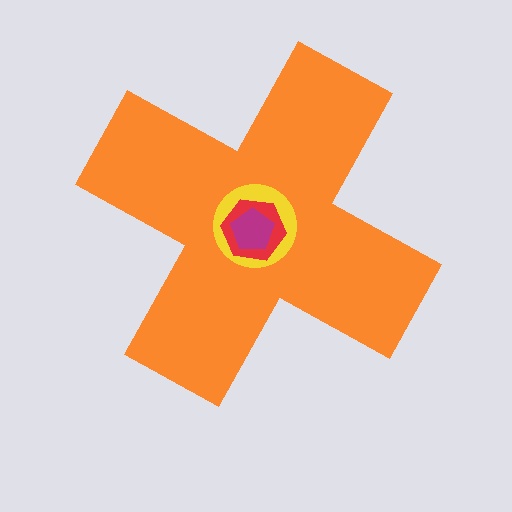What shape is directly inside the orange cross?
The yellow circle.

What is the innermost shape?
The magenta pentagon.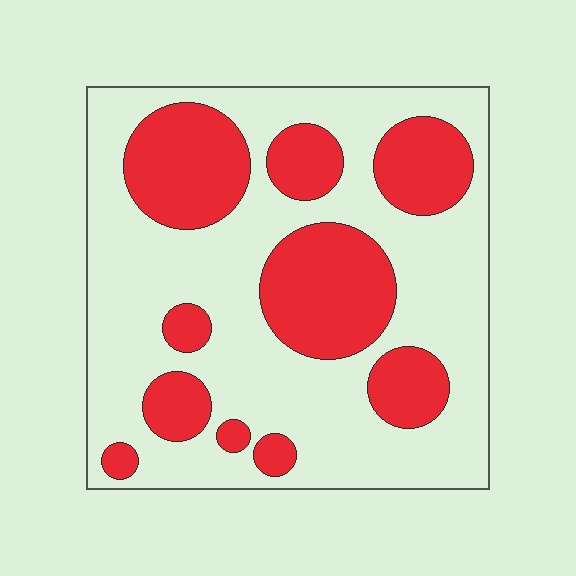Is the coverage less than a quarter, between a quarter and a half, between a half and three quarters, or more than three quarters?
Between a quarter and a half.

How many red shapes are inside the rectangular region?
10.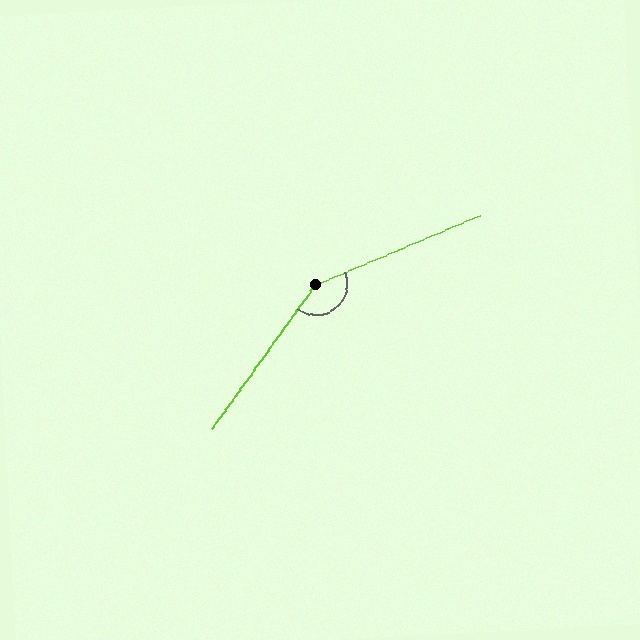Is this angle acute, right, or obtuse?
It is obtuse.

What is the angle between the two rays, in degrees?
Approximately 149 degrees.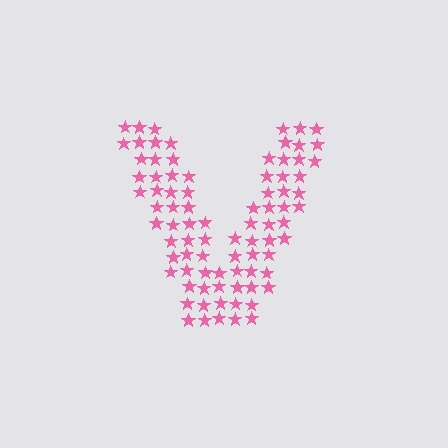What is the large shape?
The large shape is the letter V.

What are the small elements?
The small elements are stars.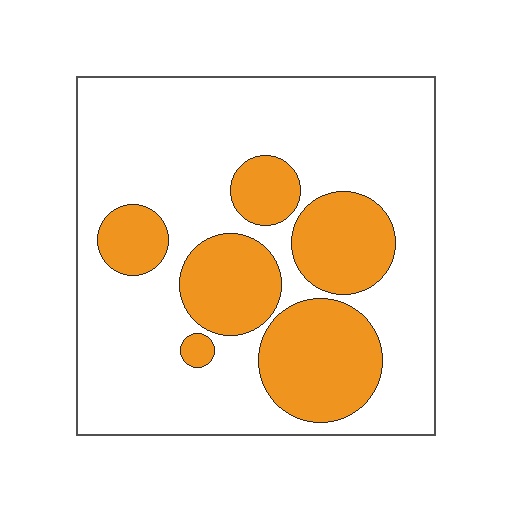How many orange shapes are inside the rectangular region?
6.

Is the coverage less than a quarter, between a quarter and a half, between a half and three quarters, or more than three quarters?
Between a quarter and a half.